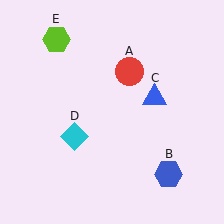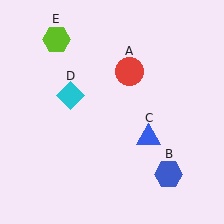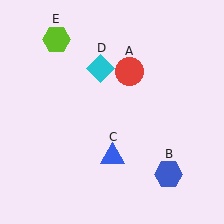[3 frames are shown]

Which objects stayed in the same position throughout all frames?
Red circle (object A) and blue hexagon (object B) and lime hexagon (object E) remained stationary.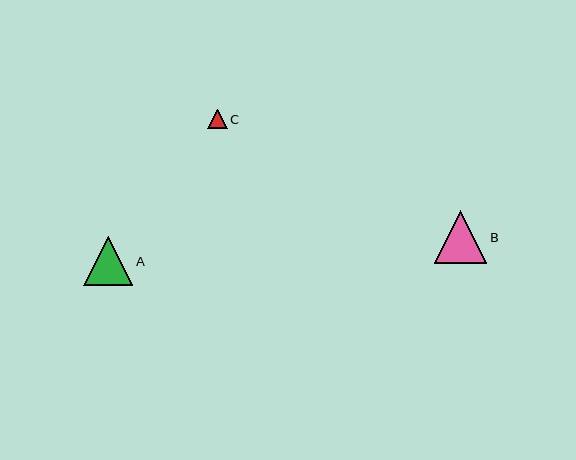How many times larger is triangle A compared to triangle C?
Triangle A is approximately 2.6 times the size of triangle C.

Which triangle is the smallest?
Triangle C is the smallest with a size of approximately 19 pixels.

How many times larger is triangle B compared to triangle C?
Triangle B is approximately 2.8 times the size of triangle C.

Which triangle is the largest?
Triangle B is the largest with a size of approximately 53 pixels.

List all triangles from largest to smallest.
From largest to smallest: B, A, C.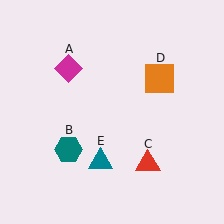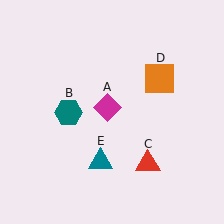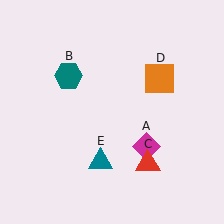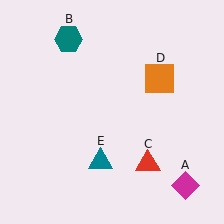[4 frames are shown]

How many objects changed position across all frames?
2 objects changed position: magenta diamond (object A), teal hexagon (object B).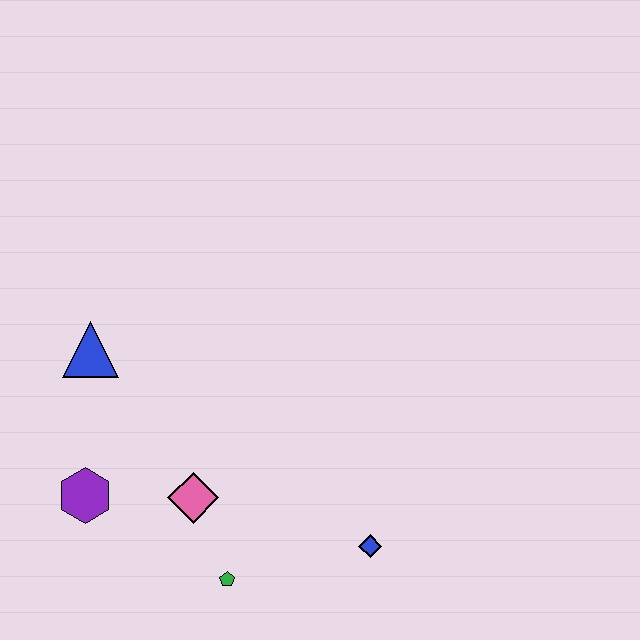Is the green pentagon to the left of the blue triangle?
No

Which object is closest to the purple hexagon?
The pink diamond is closest to the purple hexagon.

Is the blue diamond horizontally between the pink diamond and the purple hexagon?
No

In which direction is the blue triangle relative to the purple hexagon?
The blue triangle is above the purple hexagon.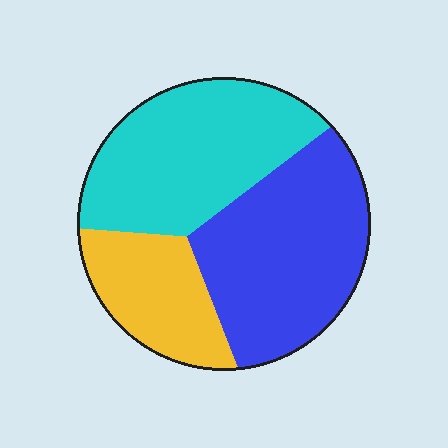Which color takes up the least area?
Yellow, at roughly 20%.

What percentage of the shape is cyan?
Cyan covers 38% of the shape.